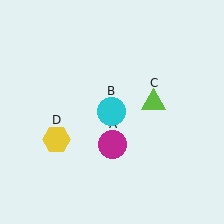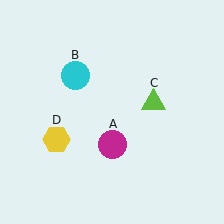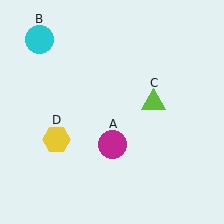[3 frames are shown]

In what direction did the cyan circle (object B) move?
The cyan circle (object B) moved up and to the left.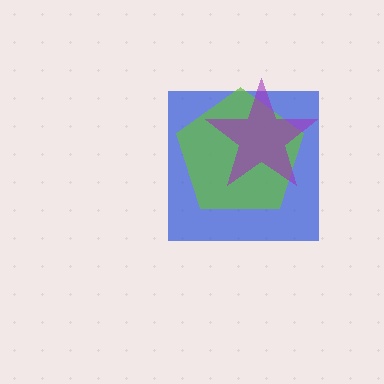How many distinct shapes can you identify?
There are 3 distinct shapes: a blue square, a lime pentagon, a purple star.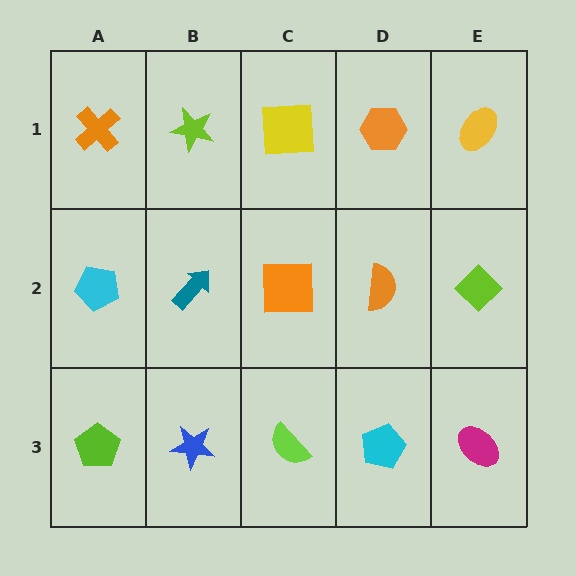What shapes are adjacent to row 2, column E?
A yellow ellipse (row 1, column E), a magenta ellipse (row 3, column E), an orange semicircle (row 2, column D).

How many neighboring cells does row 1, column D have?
3.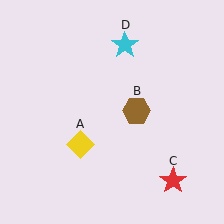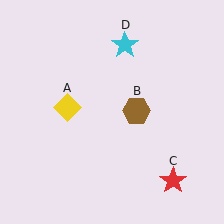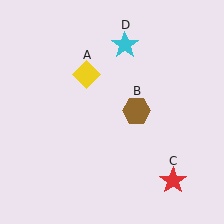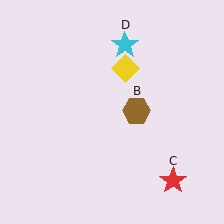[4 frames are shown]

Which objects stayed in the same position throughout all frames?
Brown hexagon (object B) and red star (object C) and cyan star (object D) remained stationary.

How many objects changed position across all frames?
1 object changed position: yellow diamond (object A).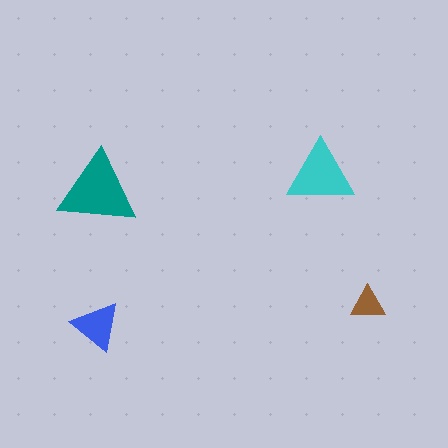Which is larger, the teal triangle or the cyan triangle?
The teal one.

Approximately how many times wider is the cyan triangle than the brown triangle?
About 2 times wider.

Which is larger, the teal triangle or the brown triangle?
The teal one.